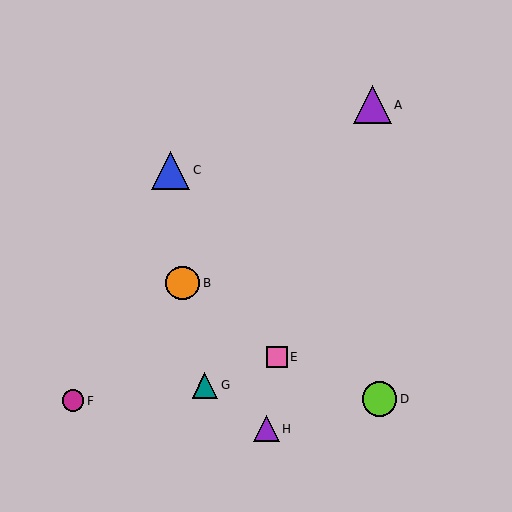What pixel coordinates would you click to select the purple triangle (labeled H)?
Click at (266, 429) to select the purple triangle H.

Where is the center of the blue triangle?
The center of the blue triangle is at (170, 170).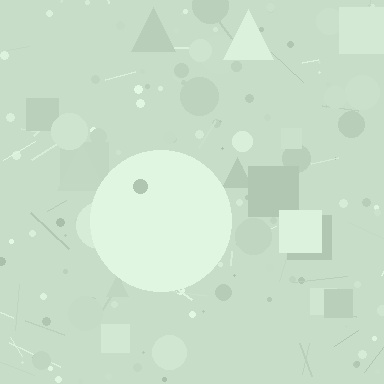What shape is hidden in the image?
A circle is hidden in the image.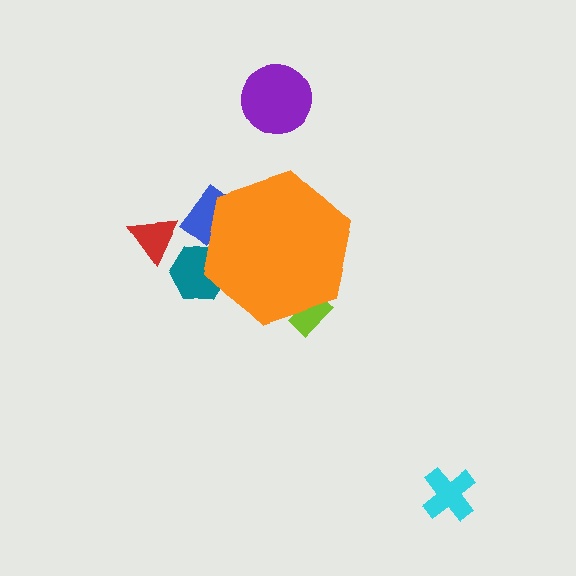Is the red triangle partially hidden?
No, the red triangle is fully visible.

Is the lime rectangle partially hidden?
Yes, the lime rectangle is partially hidden behind the orange hexagon.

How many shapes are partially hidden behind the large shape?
3 shapes are partially hidden.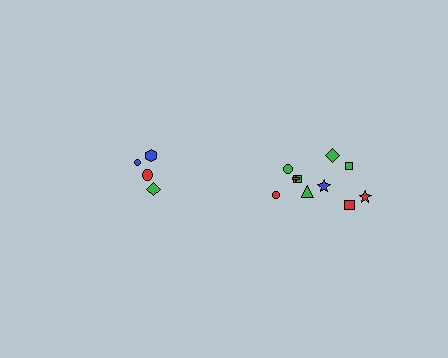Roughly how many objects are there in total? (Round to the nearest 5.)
Roughly 15 objects in total.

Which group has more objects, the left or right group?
The right group.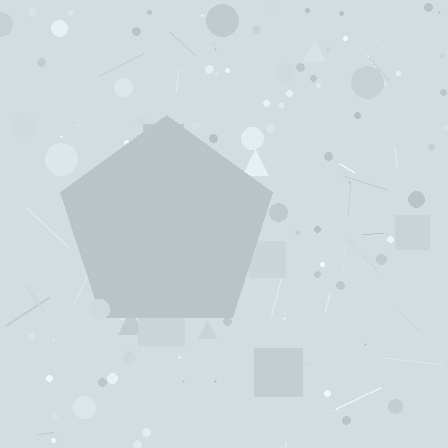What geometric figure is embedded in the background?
A pentagon is embedded in the background.